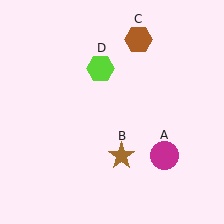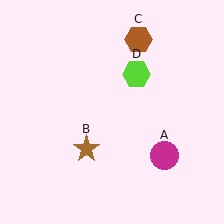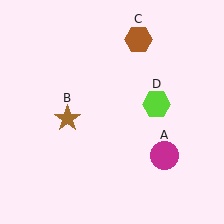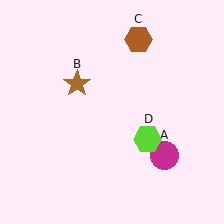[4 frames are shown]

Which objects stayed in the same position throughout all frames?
Magenta circle (object A) and brown hexagon (object C) remained stationary.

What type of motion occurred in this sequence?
The brown star (object B), lime hexagon (object D) rotated clockwise around the center of the scene.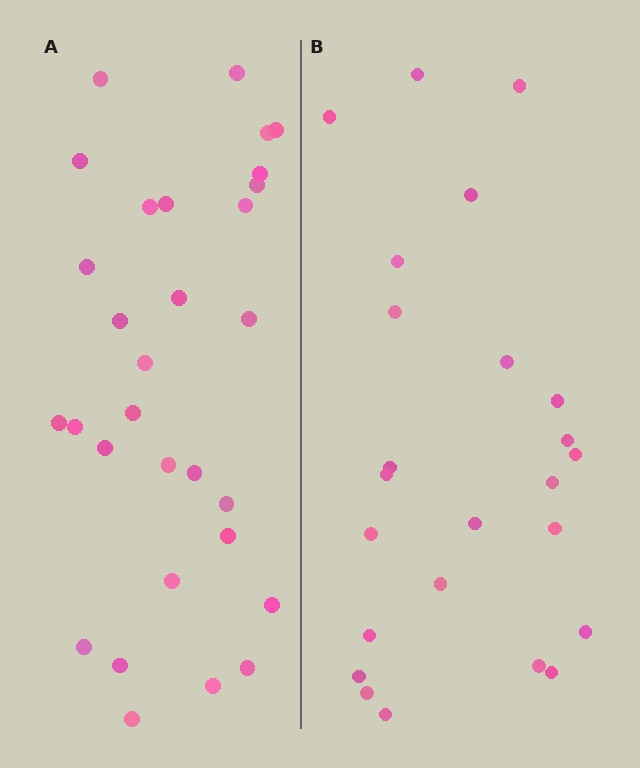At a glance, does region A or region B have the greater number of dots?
Region A (the left region) has more dots.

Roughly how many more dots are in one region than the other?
Region A has about 6 more dots than region B.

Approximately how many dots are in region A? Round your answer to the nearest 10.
About 30 dots.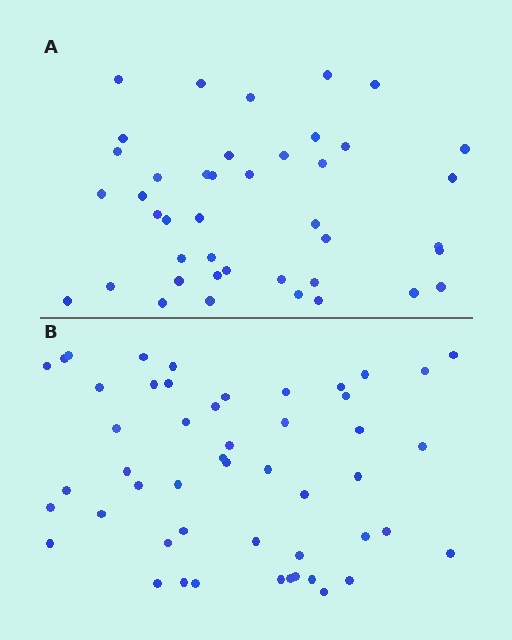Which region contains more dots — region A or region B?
Region B (the bottom region) has more dots.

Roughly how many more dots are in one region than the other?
Region B has roughly 8 or so more dots than region A.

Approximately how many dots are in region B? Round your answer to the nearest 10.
About 50 dots.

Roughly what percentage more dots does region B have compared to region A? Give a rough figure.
About 20% more.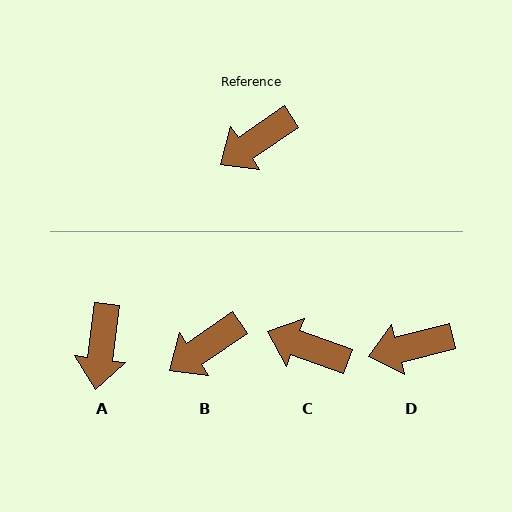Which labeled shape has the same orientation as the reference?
B.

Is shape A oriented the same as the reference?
No, it is off by about 48 degrees.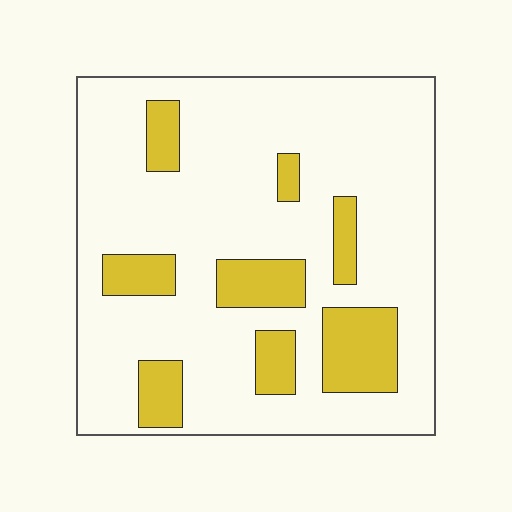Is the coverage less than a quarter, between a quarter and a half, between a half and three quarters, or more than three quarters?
Less than a quarter.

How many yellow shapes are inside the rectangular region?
8.